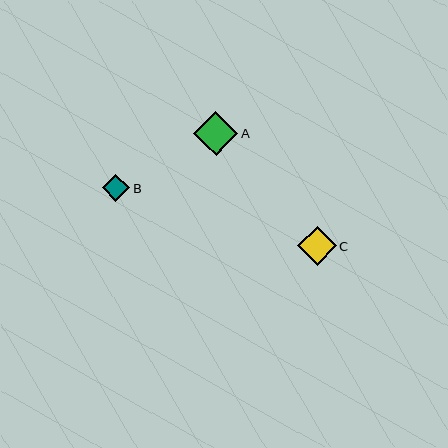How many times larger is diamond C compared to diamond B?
Diamond C is approximately 1.4 times the size of diamond B.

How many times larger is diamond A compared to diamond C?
Diamond A is approximately 1.1 times the size of diamond C.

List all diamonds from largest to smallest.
From largest to smallest: A, C, B.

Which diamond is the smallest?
Diamond B is the smallest with a size of approximately 27 pixels.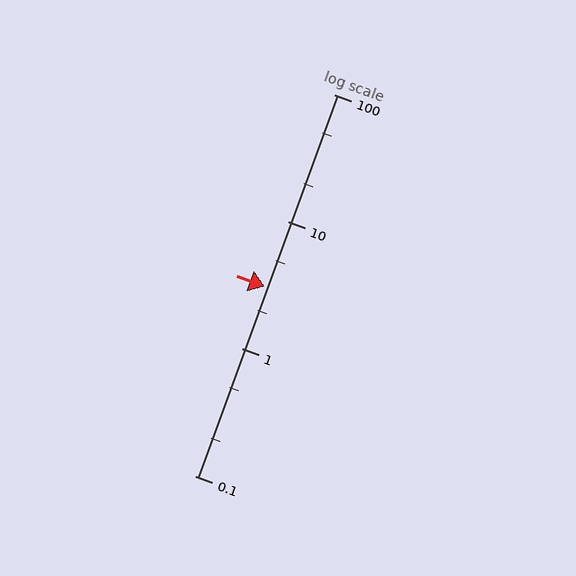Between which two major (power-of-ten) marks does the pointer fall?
The pointer is between 1 and 10.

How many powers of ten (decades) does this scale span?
The scale spans 3 decades, from 0.1 to 100.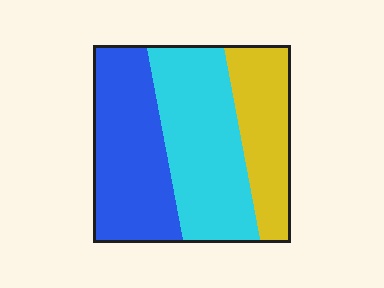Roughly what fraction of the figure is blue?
Blue takes up between a quarter and a half of the figure.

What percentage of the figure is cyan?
Cyan takes up about two fifths (2/5) of the figure.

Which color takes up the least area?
Yellow, at roughly 25%.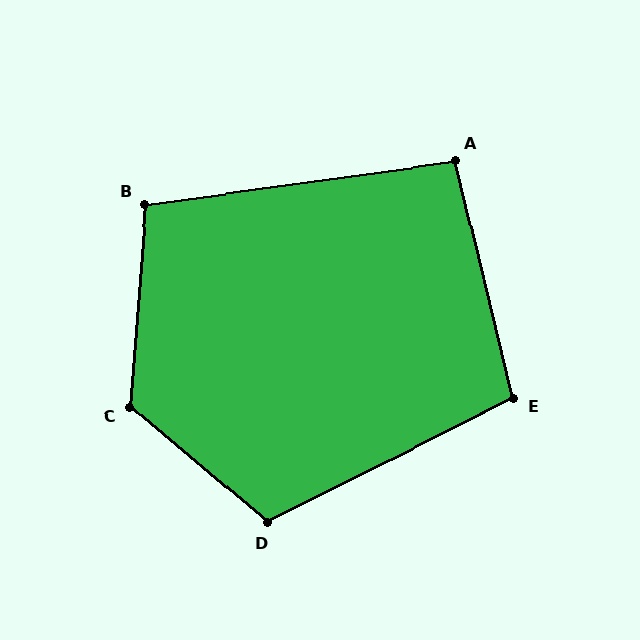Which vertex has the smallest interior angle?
A, at approximately 96 degrees.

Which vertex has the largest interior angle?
C, at approximately 126 degrees.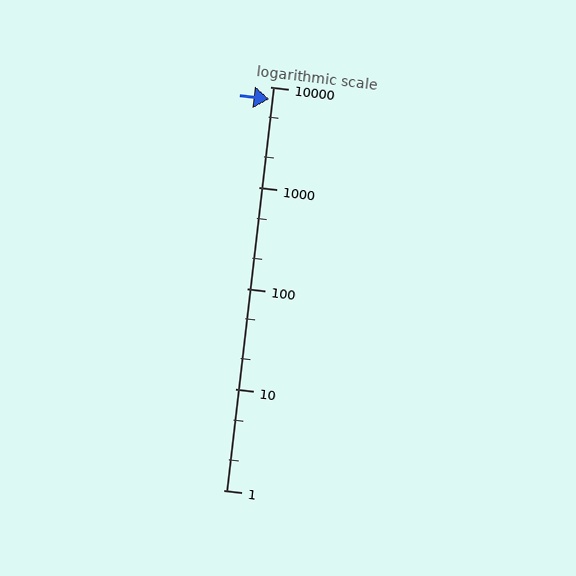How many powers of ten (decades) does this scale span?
The scale spans 4 decades, from 1 to 10000.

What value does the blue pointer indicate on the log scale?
The pointer indicates approximately 7600.